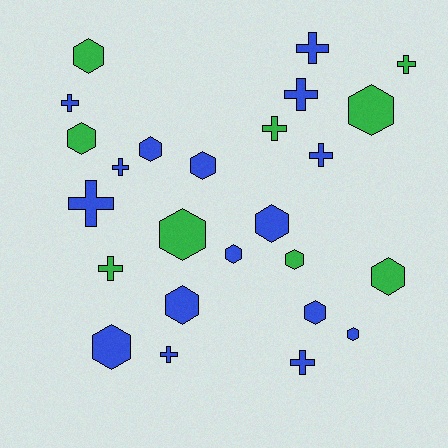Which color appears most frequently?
Blue, with 16 objects.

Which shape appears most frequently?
Hexagon, with 14 objects.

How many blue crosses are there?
There are 8 blue crosses.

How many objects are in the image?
There are 25 objects.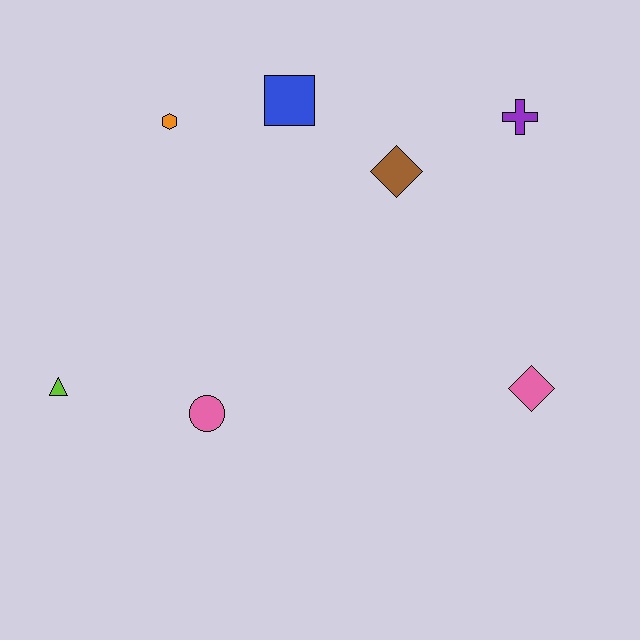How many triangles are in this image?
There is 1 triangle.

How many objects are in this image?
There are 7 objects.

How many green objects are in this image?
There are no green objects.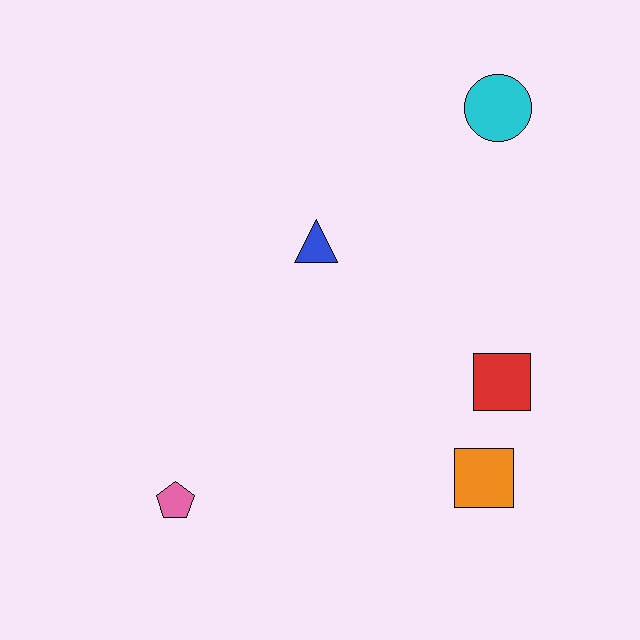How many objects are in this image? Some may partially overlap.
There are 5 objects.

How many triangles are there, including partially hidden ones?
There is 1 triangle.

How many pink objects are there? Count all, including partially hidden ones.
There is 1 pink object.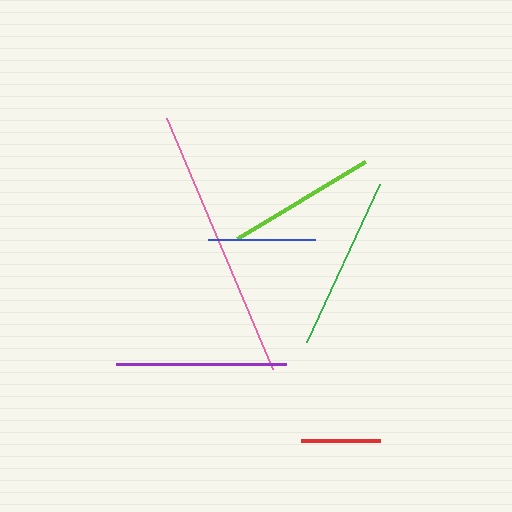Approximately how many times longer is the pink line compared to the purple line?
The pink line is approximately 1.6 times the length of the purple line.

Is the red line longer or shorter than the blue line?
The blue line is longer than the red line.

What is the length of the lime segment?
The lime segment is approximately 149 pixels long.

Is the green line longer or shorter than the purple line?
The green line is longer than the purple line.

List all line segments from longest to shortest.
From longest to shortest: pink, green, purple, lime, blue, red.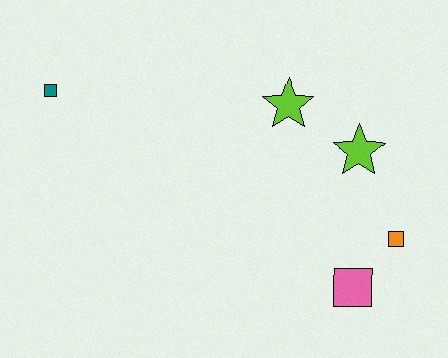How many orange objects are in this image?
There is 1 orange object.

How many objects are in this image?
There are 5 objects.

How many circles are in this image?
There are no circles.